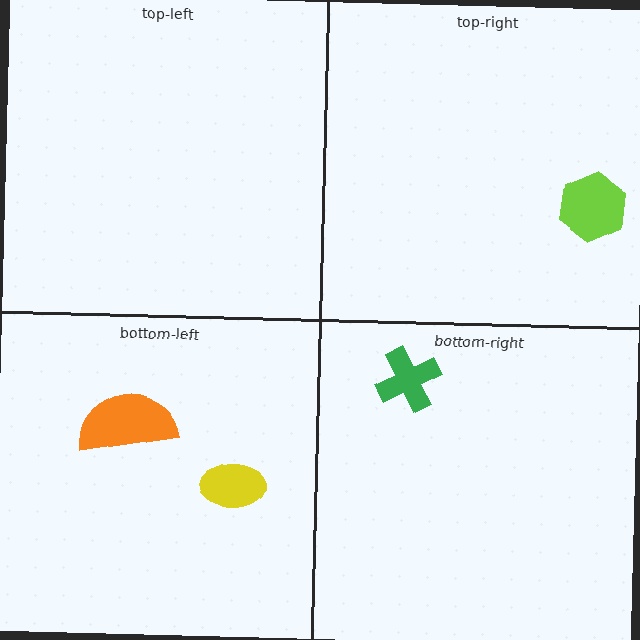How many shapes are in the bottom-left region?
2.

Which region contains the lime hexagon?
The top-right region.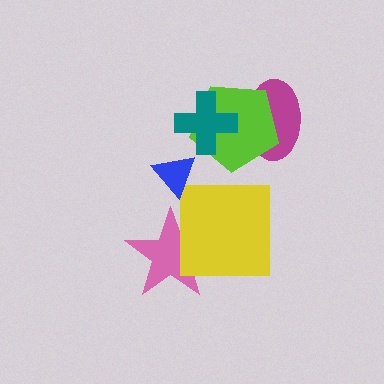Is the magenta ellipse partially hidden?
Yes, it is partially covered by another shape.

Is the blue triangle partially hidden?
No, no other shape covers it.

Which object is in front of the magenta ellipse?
The lime pentagon is in front of the magenta ellipse.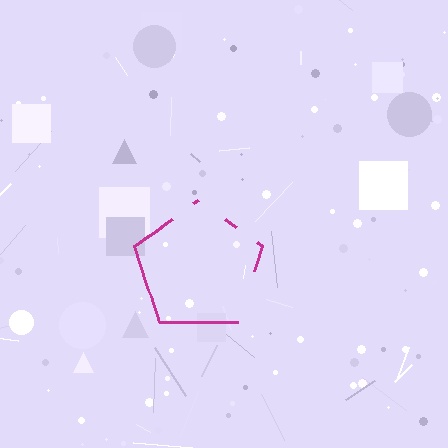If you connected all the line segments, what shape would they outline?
They would outline a pentagon.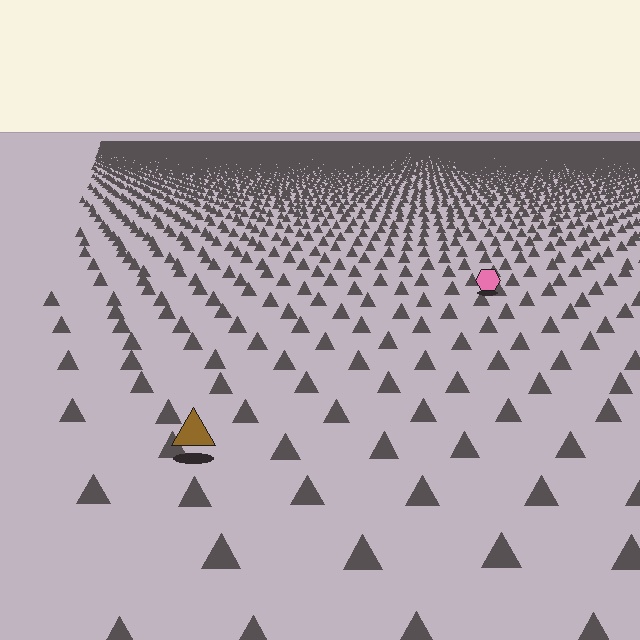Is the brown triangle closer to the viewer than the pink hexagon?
Yes. The brown triangle is closer — you can tell from the texture gradient: the ground texture is coarser near it.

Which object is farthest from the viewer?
The pink hexagon is farthest from the viewer. It appears smaller and the ground texture around it is denser.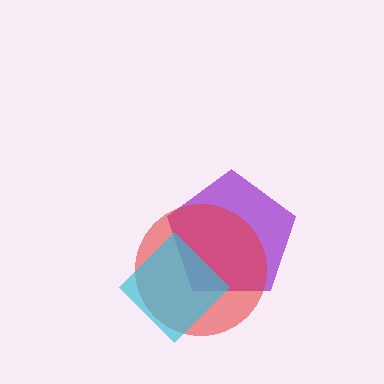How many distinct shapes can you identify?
There are 3 distinct shapes: a purple pentagon, a red circle, a cyan diamond.